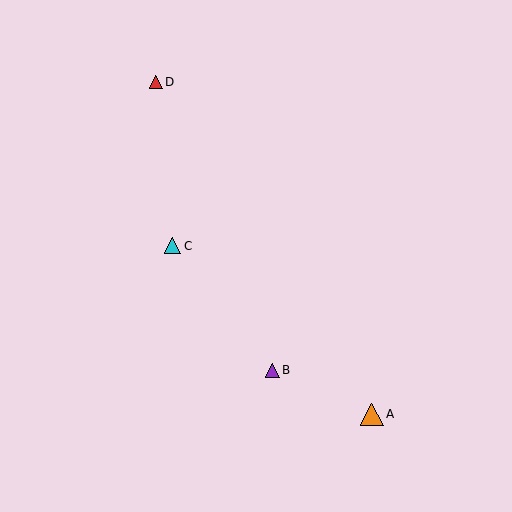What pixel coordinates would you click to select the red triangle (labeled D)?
Click at (156, 82) to select the red triangle D.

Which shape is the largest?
The orange triangle (labeled A) is the largest.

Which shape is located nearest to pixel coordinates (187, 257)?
The cyan triangle (labeled C) at (172, 246) is nearest to that location.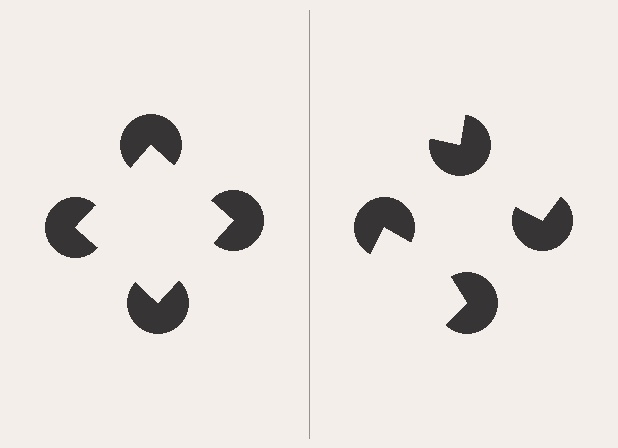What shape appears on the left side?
An illusory square.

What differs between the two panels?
The pac-man discs are positioned identically on both sides; only the wedge orientations differ. On the left they align to a square; on the right they are misaligned.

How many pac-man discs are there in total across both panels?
8 — 4 on each side.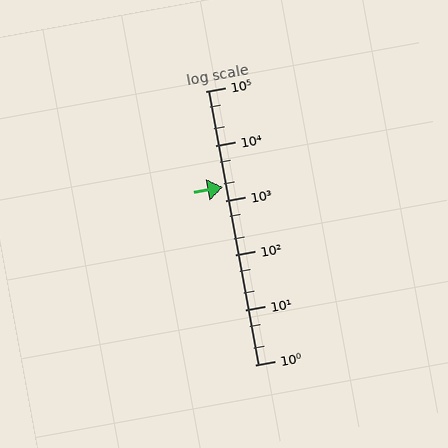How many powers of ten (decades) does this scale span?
The scale spans 5 decades, from 1 to 100000.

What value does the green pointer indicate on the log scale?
The pointer indicates approximately 1800.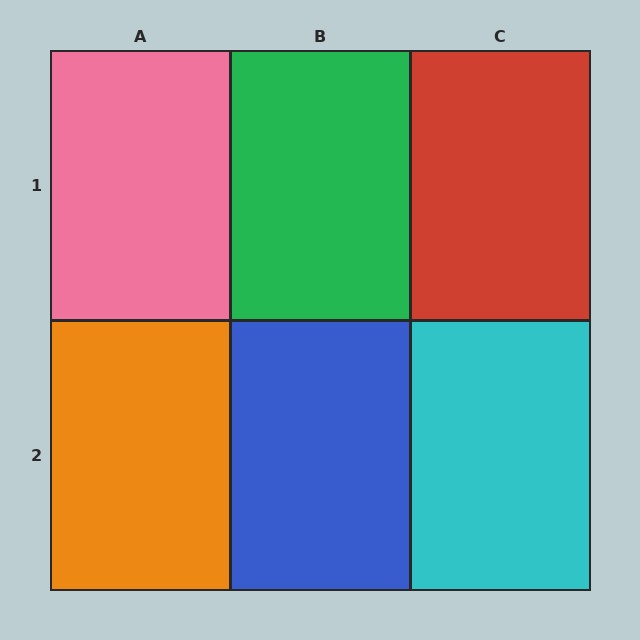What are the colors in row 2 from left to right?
Orange, blue, cyan.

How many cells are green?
1 cell is green.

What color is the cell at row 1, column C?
Red.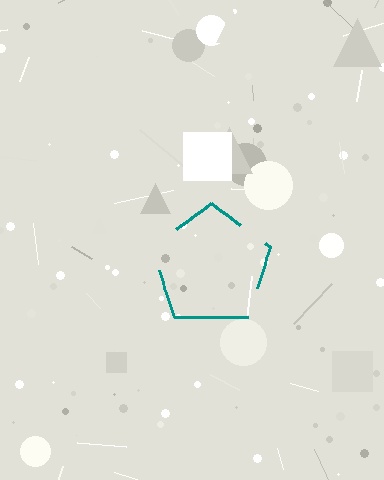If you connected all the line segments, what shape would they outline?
They would outline a pentagon.